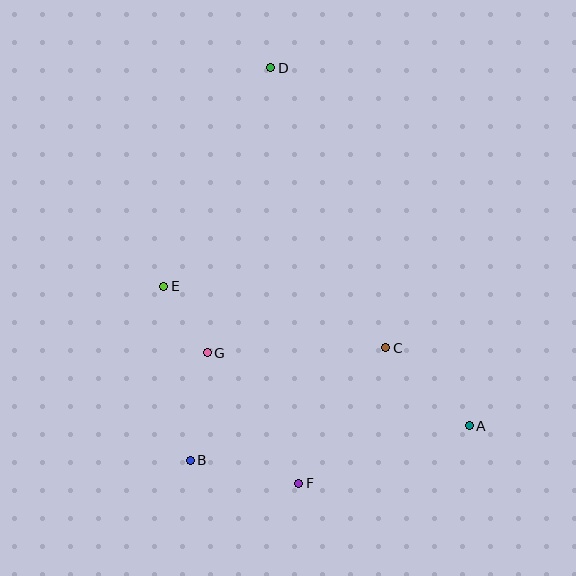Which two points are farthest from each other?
Points D and F are farthest from each other.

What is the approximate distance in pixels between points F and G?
The distance between F and G is approximately 159 pixels.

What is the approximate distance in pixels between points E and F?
The distance between E and F is approximately 239 pixels.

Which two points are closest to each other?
Points E and G are closest to each other.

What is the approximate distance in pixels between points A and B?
The distance between A and B is approximately 281 pixels.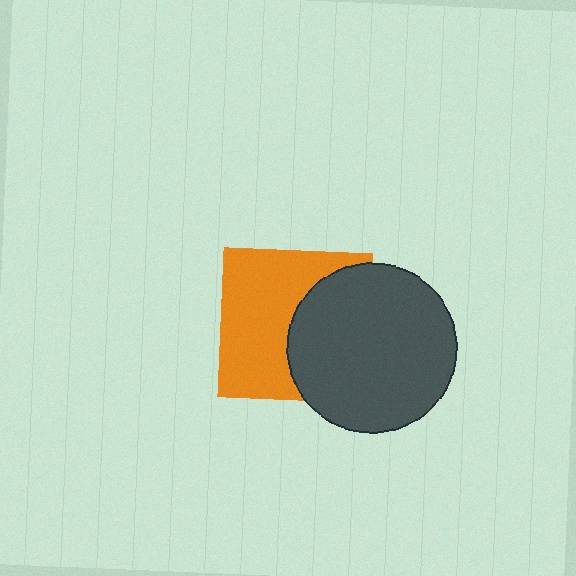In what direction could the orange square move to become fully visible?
The orange square could move left. That would shift it out from behind the dark gray circle entirely.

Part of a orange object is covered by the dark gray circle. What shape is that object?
It is a square.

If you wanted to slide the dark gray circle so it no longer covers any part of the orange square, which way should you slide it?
Slide it right — that is the most direct way to separate the two shapes.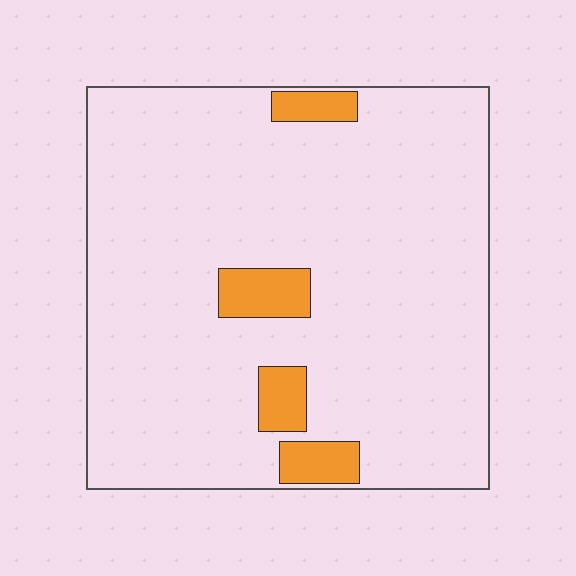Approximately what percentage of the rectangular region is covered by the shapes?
Approximately 10%.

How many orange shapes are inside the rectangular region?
4.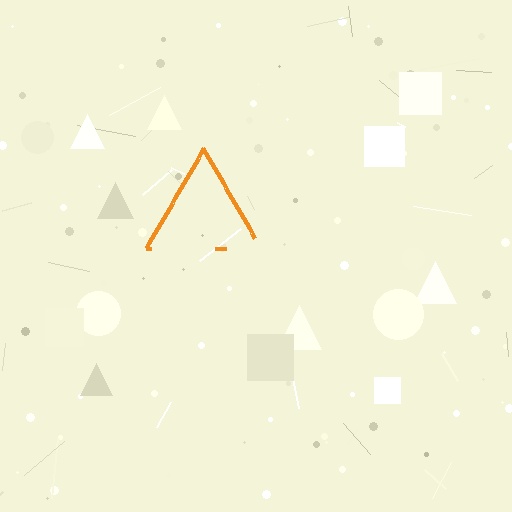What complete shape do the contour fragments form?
The contour fragments form a triangle.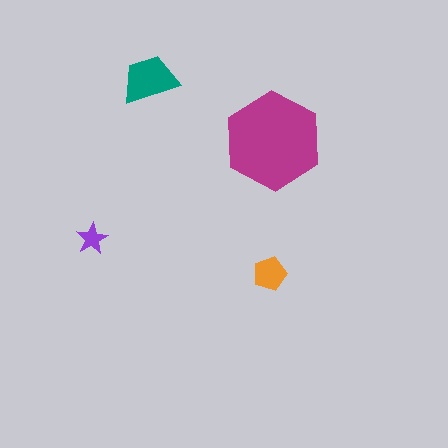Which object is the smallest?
The purple star.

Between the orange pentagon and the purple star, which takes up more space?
The orange pentagon.